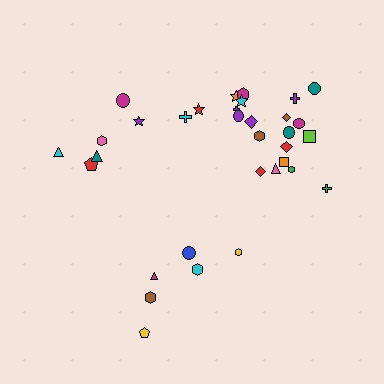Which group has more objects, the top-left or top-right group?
The top-right group.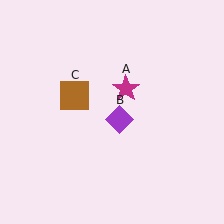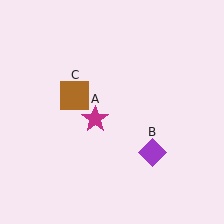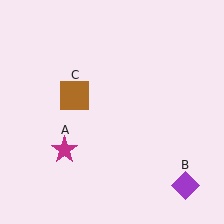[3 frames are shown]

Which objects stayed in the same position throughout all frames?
Brown square (object C) remained stationary.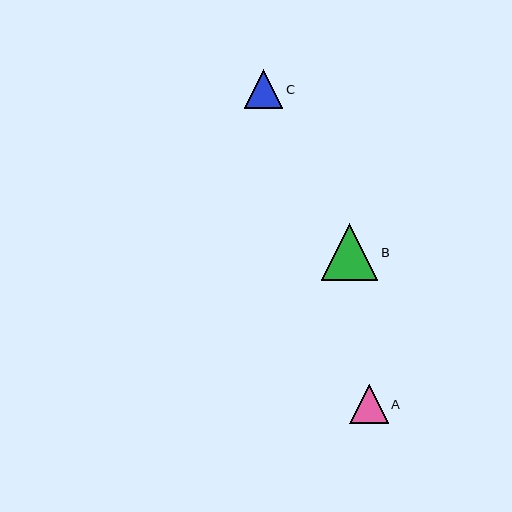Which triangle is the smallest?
Triangle C is the smallest with a size of approximately 38 pixels.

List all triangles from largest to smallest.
From largest to smallest: B, A, C.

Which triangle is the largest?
Triangle B is the largest with a size of approximately 56 pixels.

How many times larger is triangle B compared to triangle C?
Triangle B is approximately 1.5 times the size of triangle C.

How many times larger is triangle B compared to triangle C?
Triangle B is approximately 1.5 times the size of triangle C.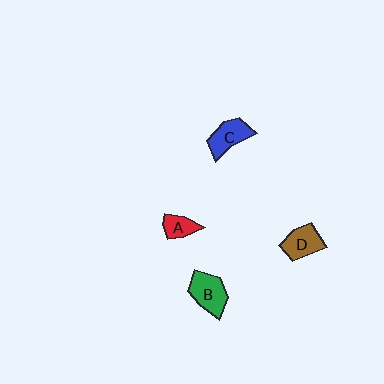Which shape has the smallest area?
Shape A (red).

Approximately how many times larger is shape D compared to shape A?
Approximately 1.6 times.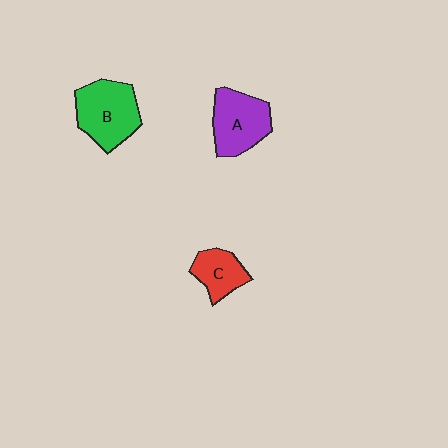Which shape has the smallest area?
Shape C (red).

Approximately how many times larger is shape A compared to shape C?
Approximately 1.5 times.